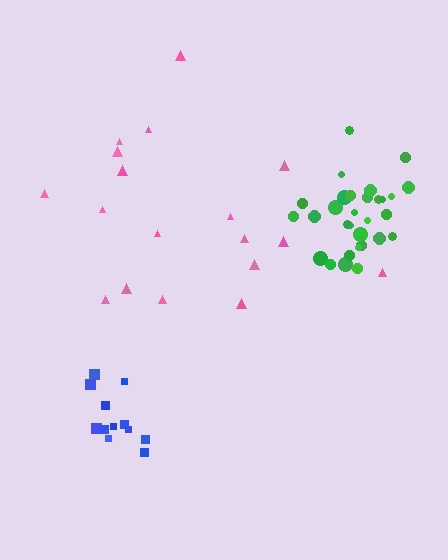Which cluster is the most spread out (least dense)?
Pink.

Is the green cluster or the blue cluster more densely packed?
Green.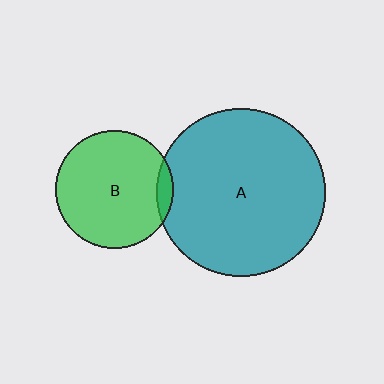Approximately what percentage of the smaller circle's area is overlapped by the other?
Approximately 5%.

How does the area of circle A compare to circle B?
Approximately 2.0 times.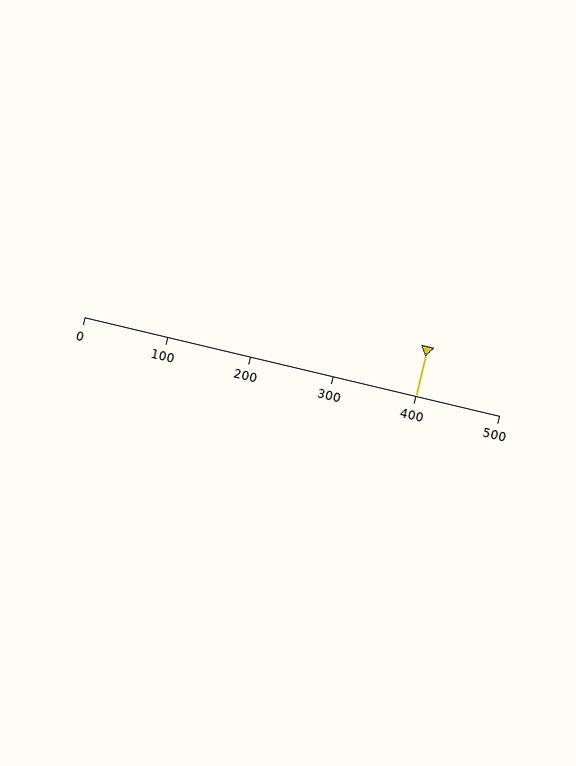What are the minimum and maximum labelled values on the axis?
The axis runs from 0 to 500.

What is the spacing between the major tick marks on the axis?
The major ticks are spaced 100 apart.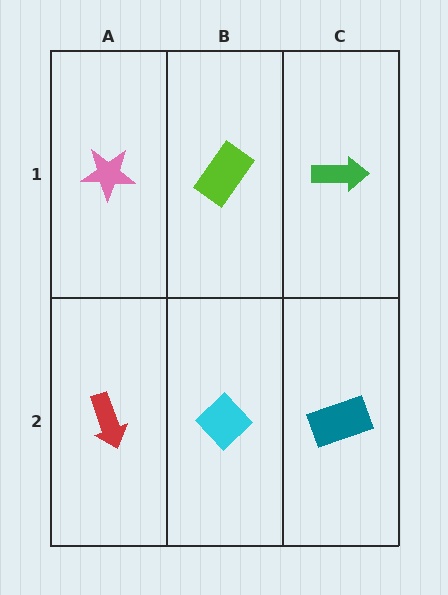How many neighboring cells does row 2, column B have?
3.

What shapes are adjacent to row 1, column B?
A cyan diamond (row 2, column B), a pink star (row 1, column A), a green arrow (row 1, column C).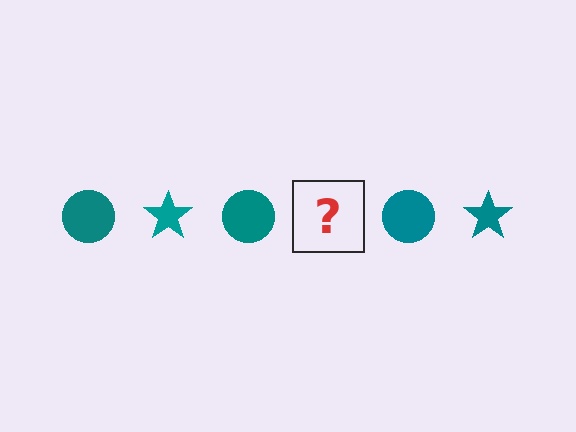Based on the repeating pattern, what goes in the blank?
The blank should be a teal star.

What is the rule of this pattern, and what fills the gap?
The rule is that the pattern cycles through circle, star shapes in teal. The gap should be filled with a teal star.